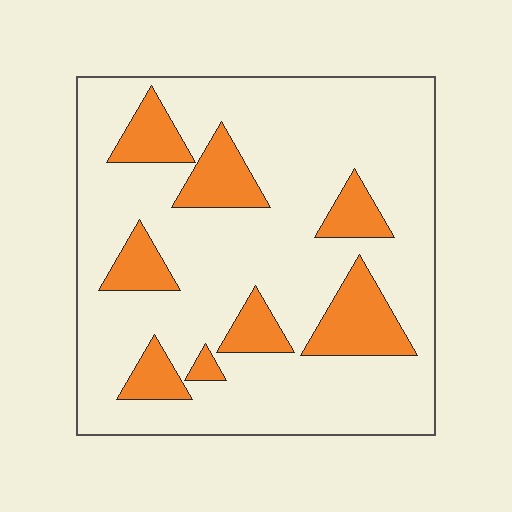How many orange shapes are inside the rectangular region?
8.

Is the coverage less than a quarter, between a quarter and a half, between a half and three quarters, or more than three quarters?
Less than a quarter.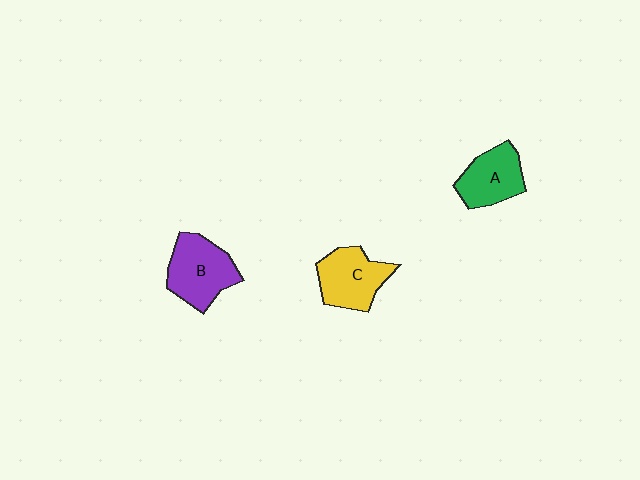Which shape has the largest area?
Shape B (purple).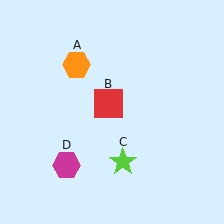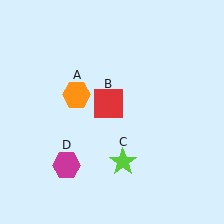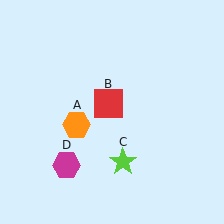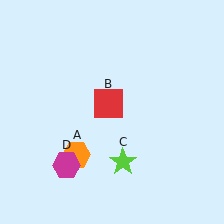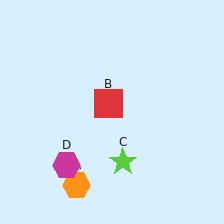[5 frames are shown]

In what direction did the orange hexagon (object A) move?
The orange hexagon (object A) moved down.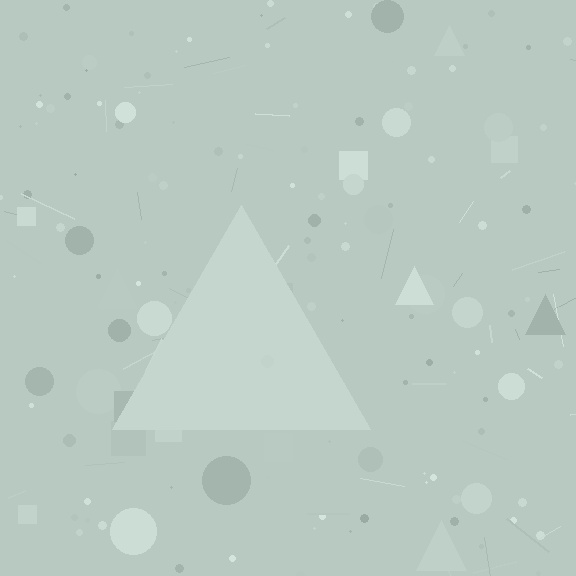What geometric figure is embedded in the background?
A triangle is embedded in the background.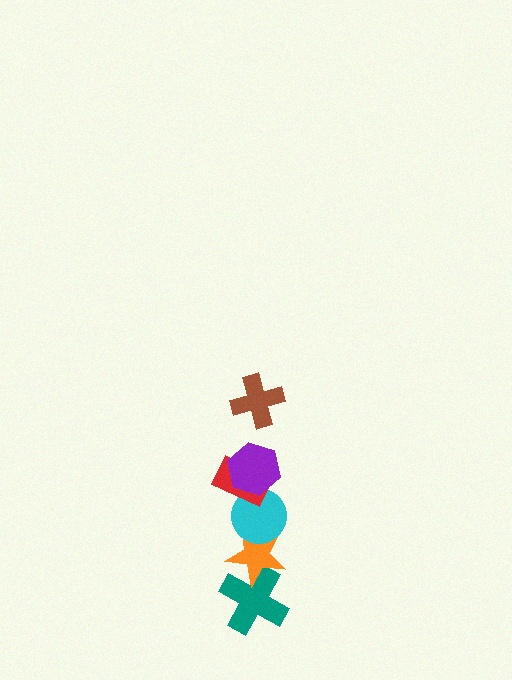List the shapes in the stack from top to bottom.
From top to bottom: the brown cross, the purple hexagon, the red rectangle, the cyan circle, the orange star, the teal cross.